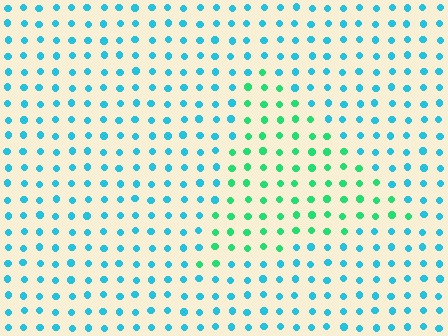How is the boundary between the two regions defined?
The boundary is defined purely by a slight shift in hue (about 44 degrees). Spacing, size, and orientation are identical on both sides.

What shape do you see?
I see a triangle.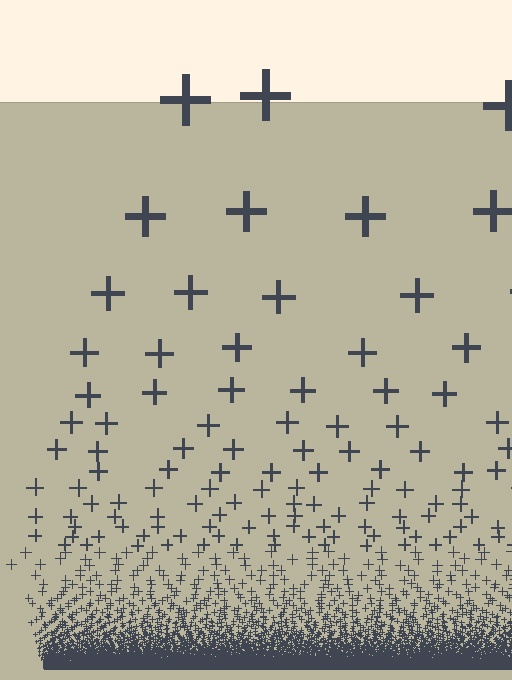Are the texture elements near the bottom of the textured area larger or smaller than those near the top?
Smaller. The gradient is inverted — elements near the bottom are smaller and denser.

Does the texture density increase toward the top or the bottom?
Density increases toward the bottom.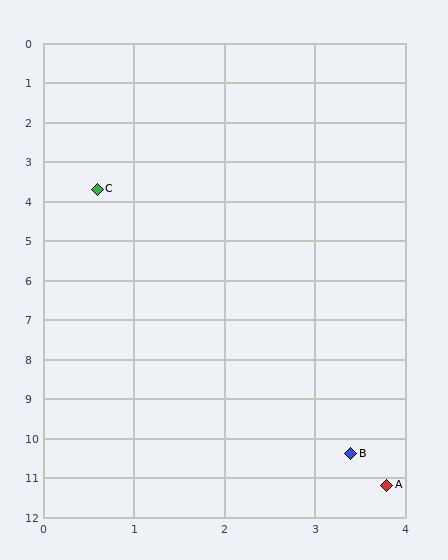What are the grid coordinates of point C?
Point C is at approximately (0.6, 3.7).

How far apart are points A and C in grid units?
Points A and C are about 8.2 grid units apart.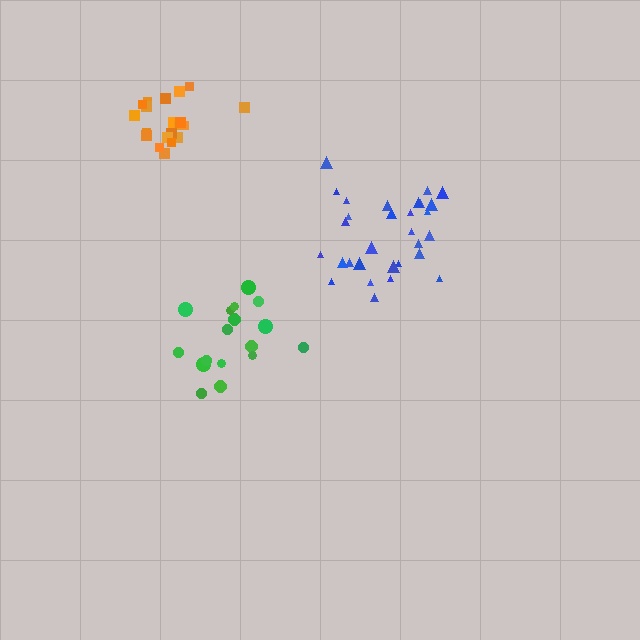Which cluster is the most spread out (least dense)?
Green.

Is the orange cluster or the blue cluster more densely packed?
Orange.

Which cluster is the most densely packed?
Orange.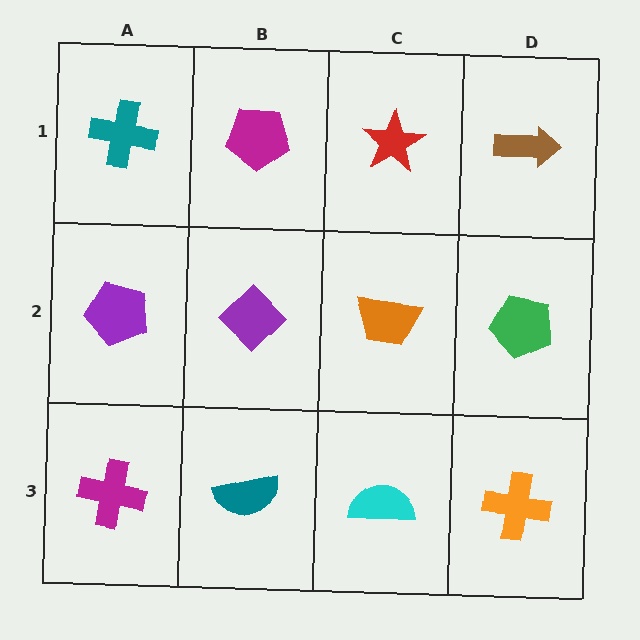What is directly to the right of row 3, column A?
A teal semicircle.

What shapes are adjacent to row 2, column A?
A teal cross (row 1, column A), a magenta cross (row 3, column A), a purple diamond (row 2, column B).